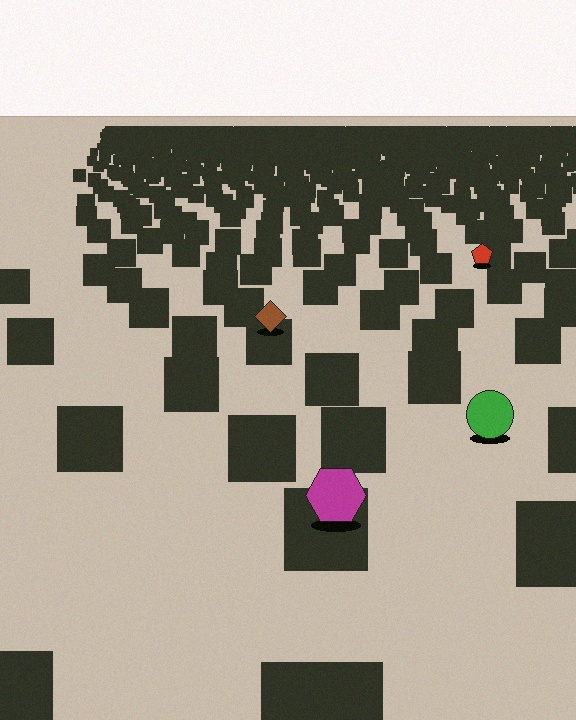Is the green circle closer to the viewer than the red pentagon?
Yes. The green circle is closer — you can tell from the texture gradient: the ground texture is coarser near it.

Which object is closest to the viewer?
The magenta hexagon is closest. The texture marks near it are larger and more spread out.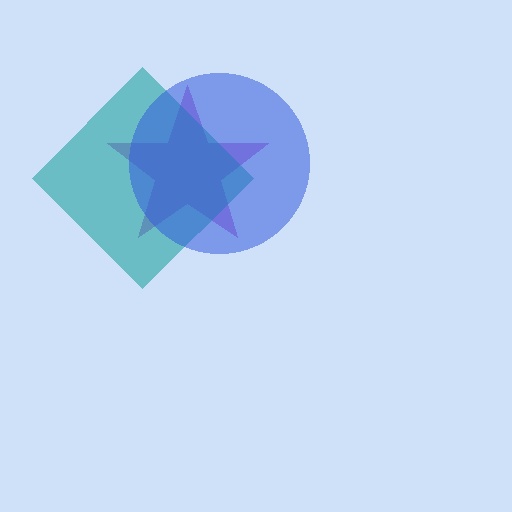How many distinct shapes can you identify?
There are 3 distinct shapes: a purple star, a teal diamond, a blue circle.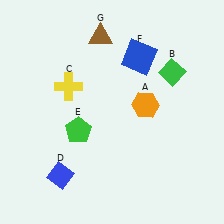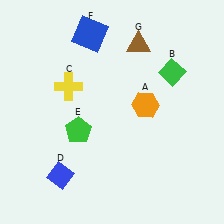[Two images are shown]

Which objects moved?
The objects that moved are: the blue square (F), the brown triangle (G).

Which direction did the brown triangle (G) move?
The brown triangle (G) moved right.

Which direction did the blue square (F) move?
The blue square (F) moved left.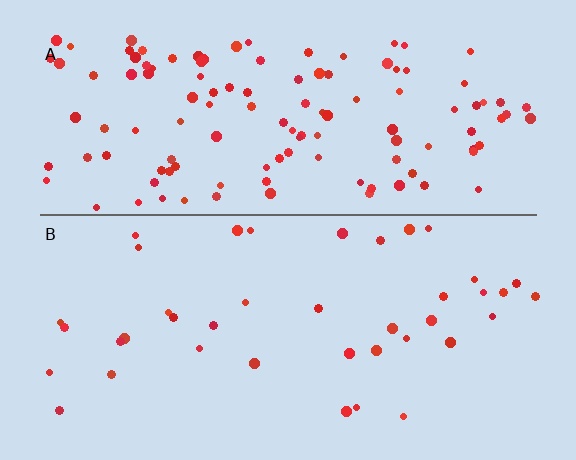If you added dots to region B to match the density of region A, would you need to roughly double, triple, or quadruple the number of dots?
Approximately triple.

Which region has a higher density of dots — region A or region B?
A (the top).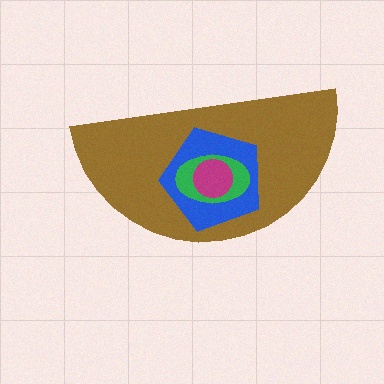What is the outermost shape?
The brown semicircle.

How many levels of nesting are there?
4.